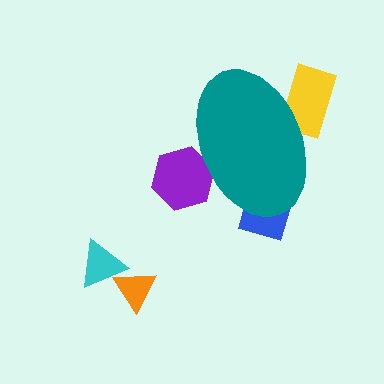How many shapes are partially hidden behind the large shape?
3 shapes are partially hidden.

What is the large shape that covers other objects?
A teal ellipse.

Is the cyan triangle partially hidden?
No, the cyan triangle is fully visible.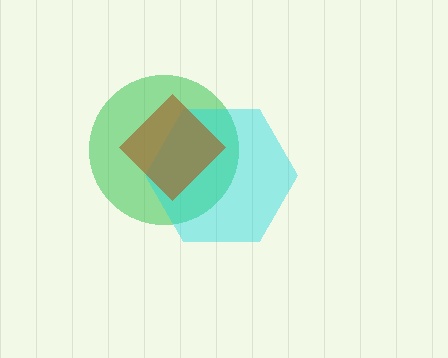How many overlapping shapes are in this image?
There are 3 overlapping shapes in the image.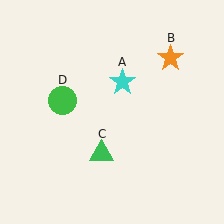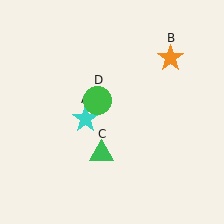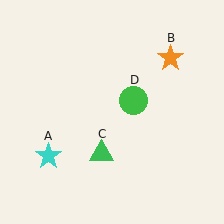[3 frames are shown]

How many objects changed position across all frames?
2 objects changed position: cyan star (object A), green circle (object D).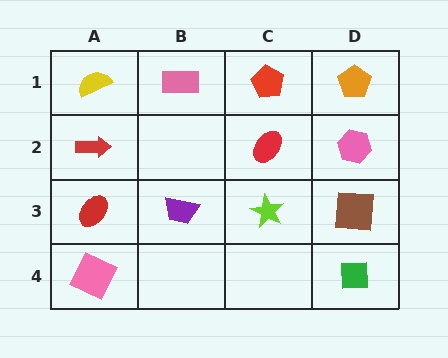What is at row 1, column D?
An orange pentagon.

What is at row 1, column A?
A yellow semicircle.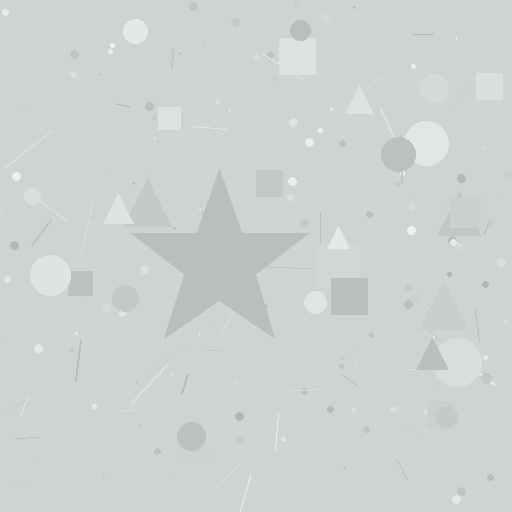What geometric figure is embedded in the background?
A star is embedded in the background.